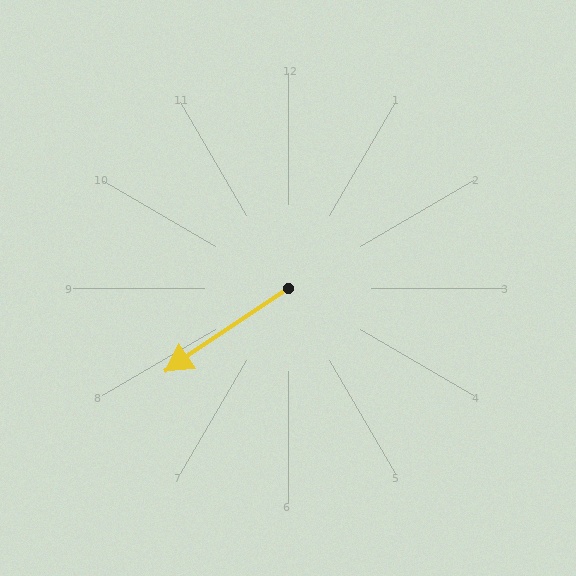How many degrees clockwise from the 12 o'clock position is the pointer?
Approximately 236 degrees.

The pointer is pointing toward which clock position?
Roughly 8 o'clock.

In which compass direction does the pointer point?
Southwest.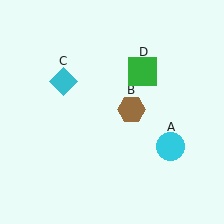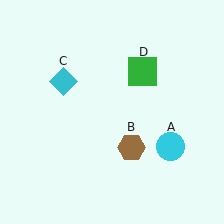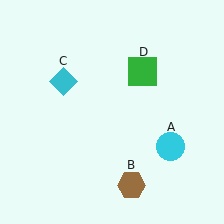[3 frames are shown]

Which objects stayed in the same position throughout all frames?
Cyan circle (object A) and cyan diamond (object C) and green square (object D) remained stationary.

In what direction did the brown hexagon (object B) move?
The brown hexagon (object B) moved down.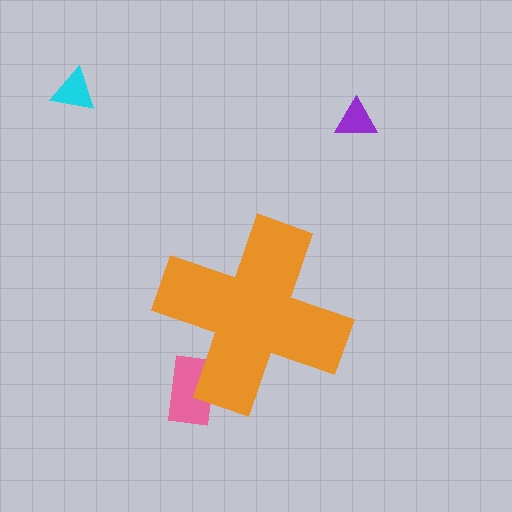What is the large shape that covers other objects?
An orange cross.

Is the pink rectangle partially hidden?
Yes, the pink rectangle is partially hidden behind the orange cross.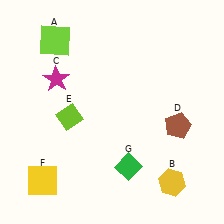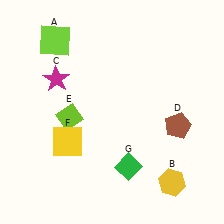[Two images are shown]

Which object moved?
The yellow square (F) moved up.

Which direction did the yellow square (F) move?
The yellow square (F) moved up.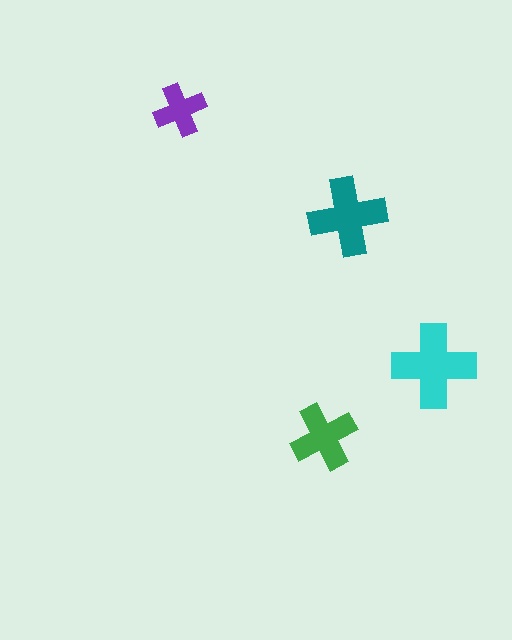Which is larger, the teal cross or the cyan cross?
The cyan one.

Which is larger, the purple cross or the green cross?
The green one.